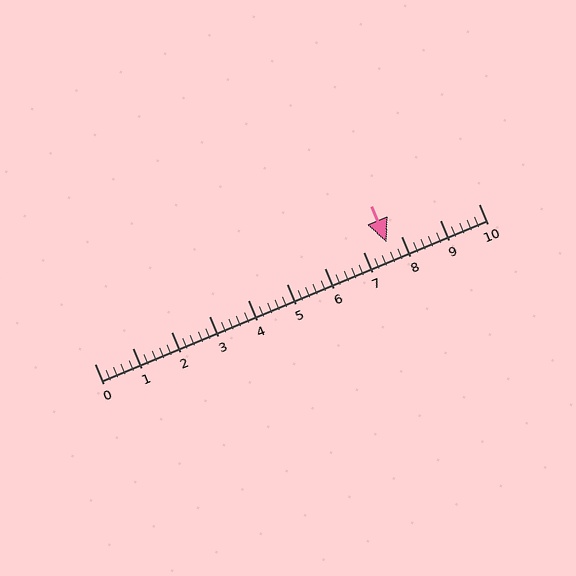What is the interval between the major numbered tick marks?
The major tick marks are spaced 1 units apart.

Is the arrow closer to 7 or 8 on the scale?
The arrow is closer to 8.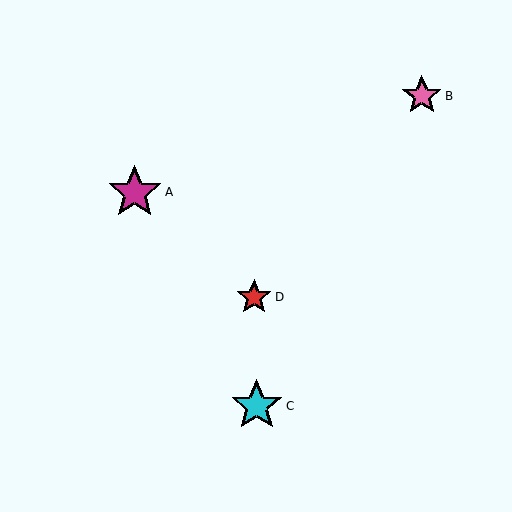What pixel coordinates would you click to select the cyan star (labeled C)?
Click at (257, 406) to select the cyan star C.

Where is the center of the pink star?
The center of the pink star is at (422, 96).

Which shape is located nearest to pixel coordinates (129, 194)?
The magenta star (labeled A) at (135, 192) is nearest to that location.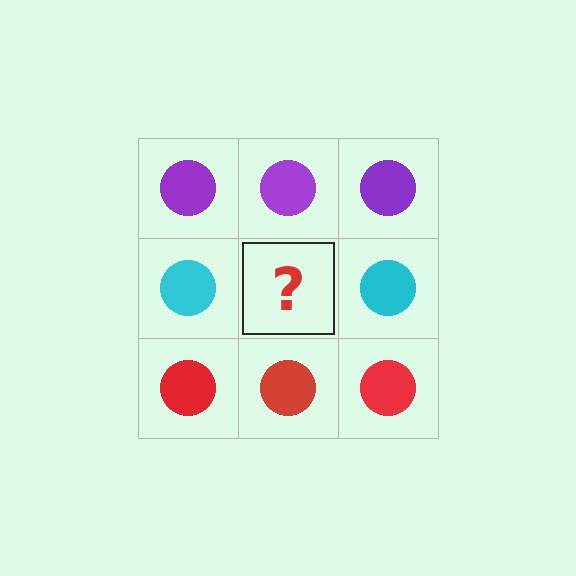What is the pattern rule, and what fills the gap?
The rule is that each row has a consistent color. The gap should be filled with a cyan circle.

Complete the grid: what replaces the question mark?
The question mark should be replaced with a cyan circle.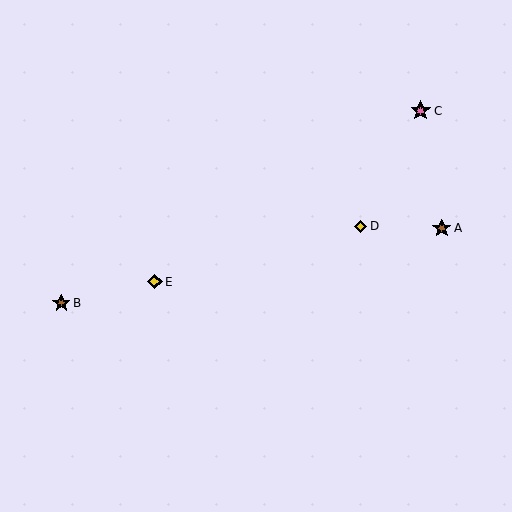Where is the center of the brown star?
The center of the brown star is at (442, 228).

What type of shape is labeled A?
Shape A is a brown star.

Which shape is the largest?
The pink star (labeled C) is the largest.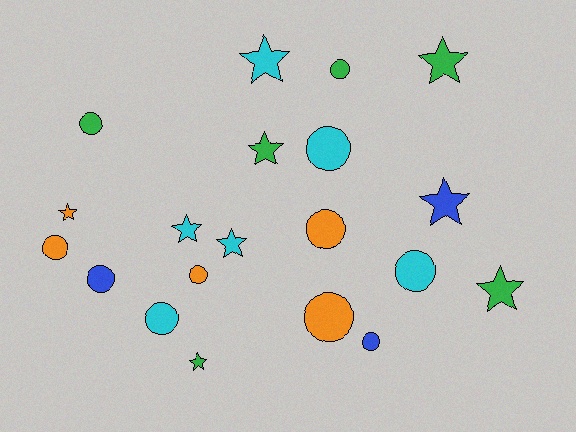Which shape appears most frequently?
Circle, with 11 objects.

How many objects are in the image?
There are 20 objects.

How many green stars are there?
There are 4 green stars.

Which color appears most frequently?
Cyan, with 6 objects.